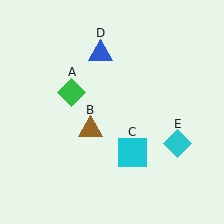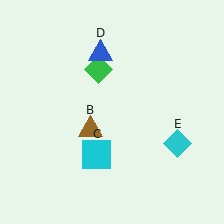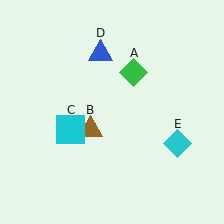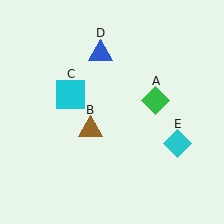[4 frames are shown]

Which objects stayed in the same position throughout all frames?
Brown triangle (object B) and blue triangle (object D) and cyan diamond (object E) remained stationary.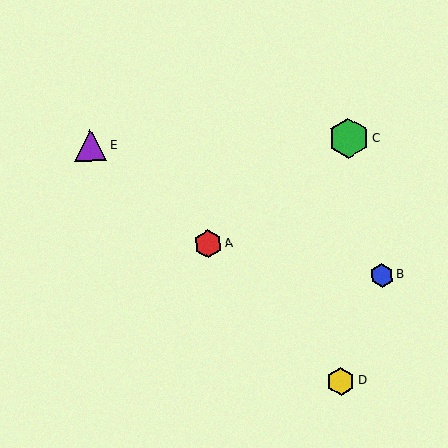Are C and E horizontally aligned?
Yes, both are at y≈138.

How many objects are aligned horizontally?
2 objects (C, E) are aligned horizontally.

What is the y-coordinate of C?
Object C is at y≈138.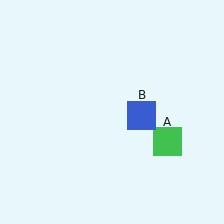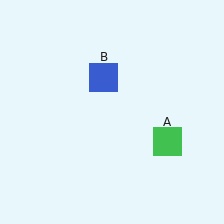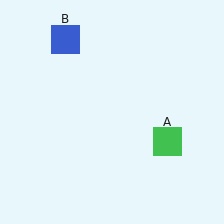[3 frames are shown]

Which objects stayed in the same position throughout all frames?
Green square (object A) remained stationary.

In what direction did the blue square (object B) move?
The blue square (object B) moved up and to the left.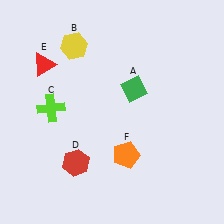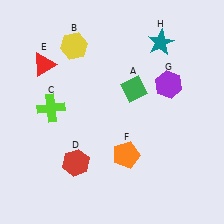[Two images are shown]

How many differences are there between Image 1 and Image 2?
There are 2 differences between the two images.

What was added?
A purple hexagon (G), a teal star (H) were added in Image 2.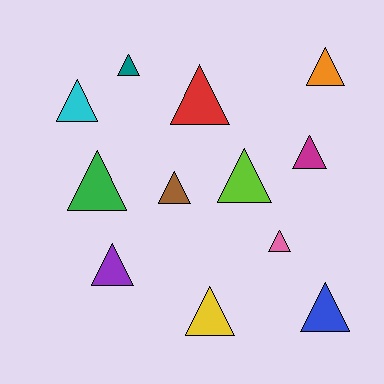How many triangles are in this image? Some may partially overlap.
There are 12 triangles.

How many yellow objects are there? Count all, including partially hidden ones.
There is 1 yellow object.